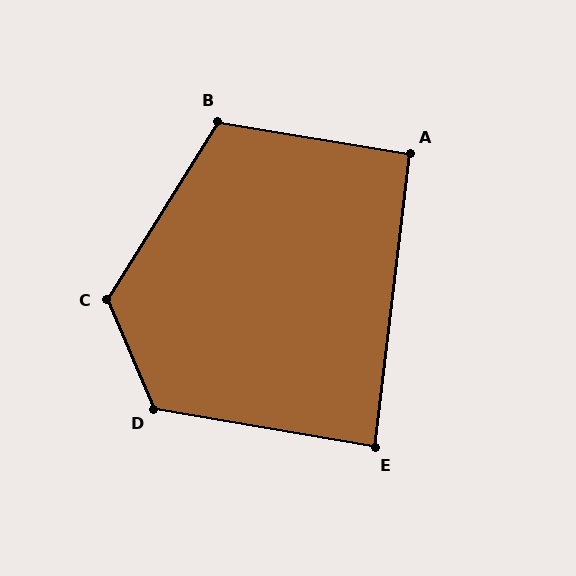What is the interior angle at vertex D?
Approximately 122 degrees (obtuse).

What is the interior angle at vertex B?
Approximately 112 degrees (obtuse).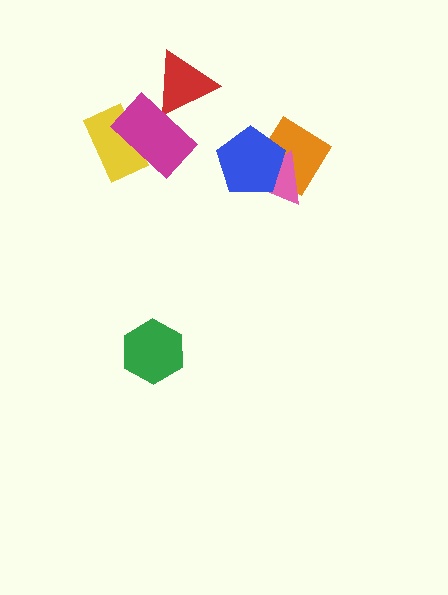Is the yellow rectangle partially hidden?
Yes, it is partially covered by another shape.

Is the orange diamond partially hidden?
Yes, it is partially covered by another shape.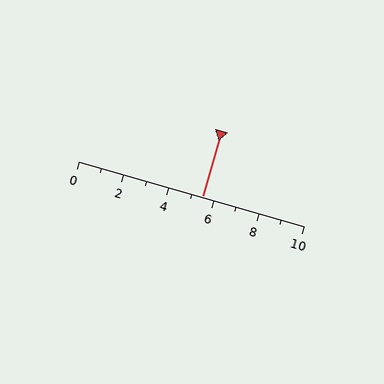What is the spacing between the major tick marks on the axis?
The major ticks are spaced 2 apart.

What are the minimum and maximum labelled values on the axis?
The axis runs from 0 to 10.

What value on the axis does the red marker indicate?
The marker indicates approximately 5.5.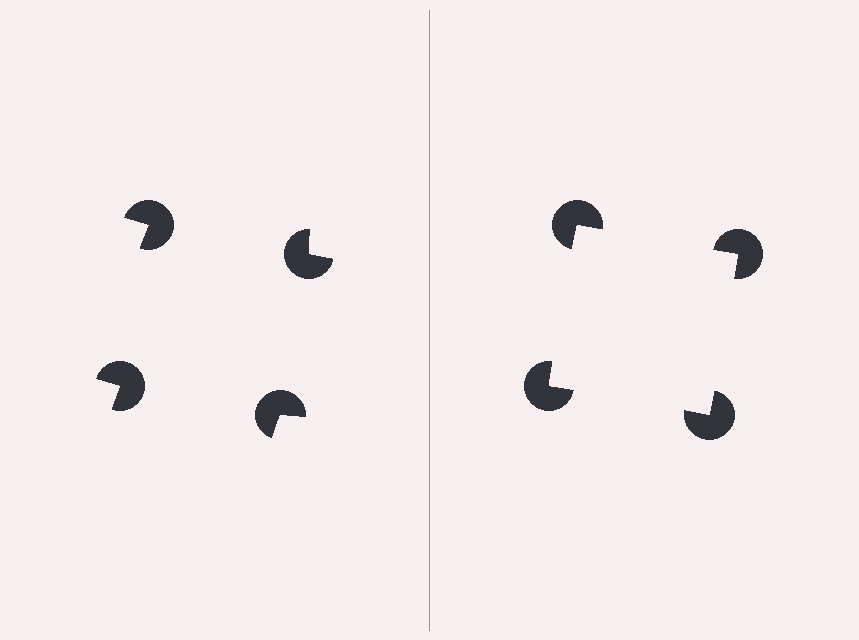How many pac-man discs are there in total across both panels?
8 — 4 on each side.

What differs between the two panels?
The pac-man discs are positioned identically on both sides; only the wedge orientations differ. On the right they align to a square; on the left they are misaligned.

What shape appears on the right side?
An illusory square.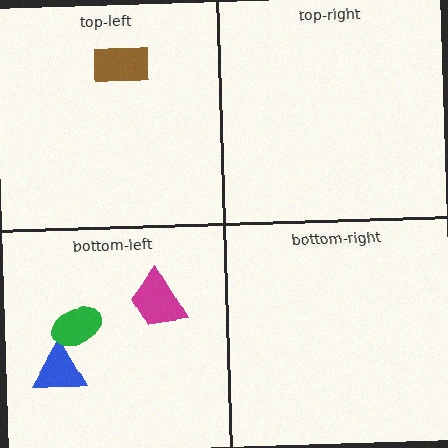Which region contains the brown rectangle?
The top-left region.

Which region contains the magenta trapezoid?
The bottom-left region.